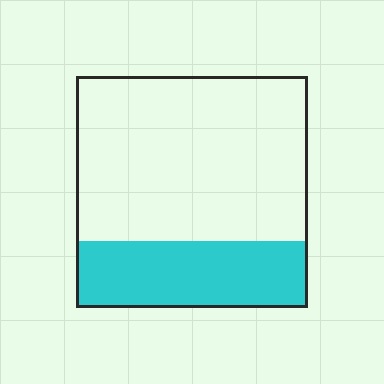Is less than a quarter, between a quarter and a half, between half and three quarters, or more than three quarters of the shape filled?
Between a quarter and a half.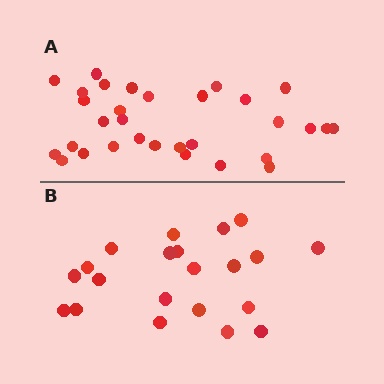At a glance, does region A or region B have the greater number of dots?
Region A (the top region) has more dots.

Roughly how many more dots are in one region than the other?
Region A has roughly 10 or so more dots than region B.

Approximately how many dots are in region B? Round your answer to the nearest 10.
About 20 dots. (The exact count is 21, which rounds to 20.)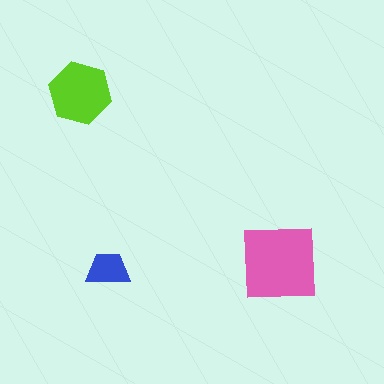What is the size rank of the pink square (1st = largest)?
1st.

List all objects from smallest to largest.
The blue trapezoid, the lime hexagon, the pink square.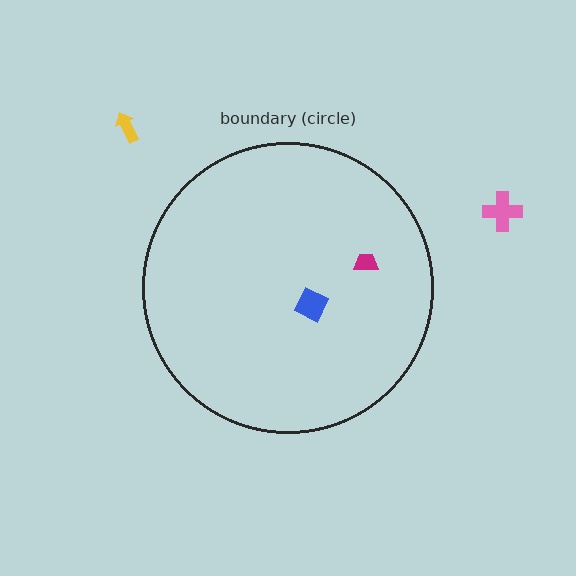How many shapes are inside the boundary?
2 inside, 2 outside.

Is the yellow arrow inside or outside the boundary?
Outside.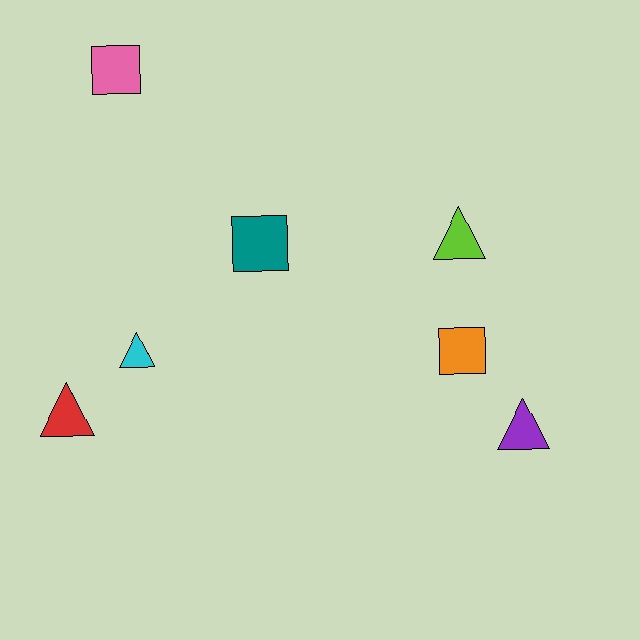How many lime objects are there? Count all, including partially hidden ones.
There is 1 lime object.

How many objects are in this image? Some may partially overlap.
There are 7 objects.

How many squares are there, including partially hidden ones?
There are 3 squares.